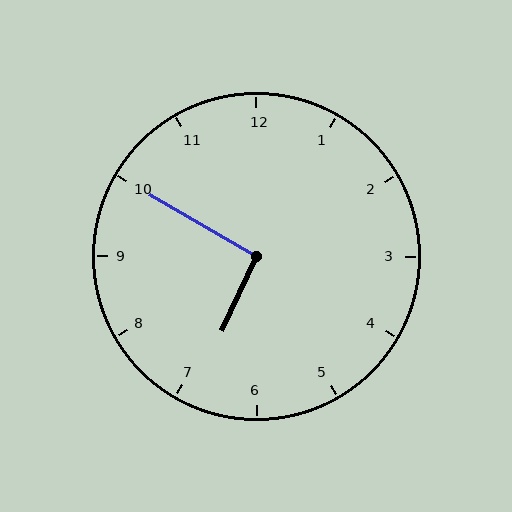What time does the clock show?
6:50.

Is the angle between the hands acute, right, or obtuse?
It is right.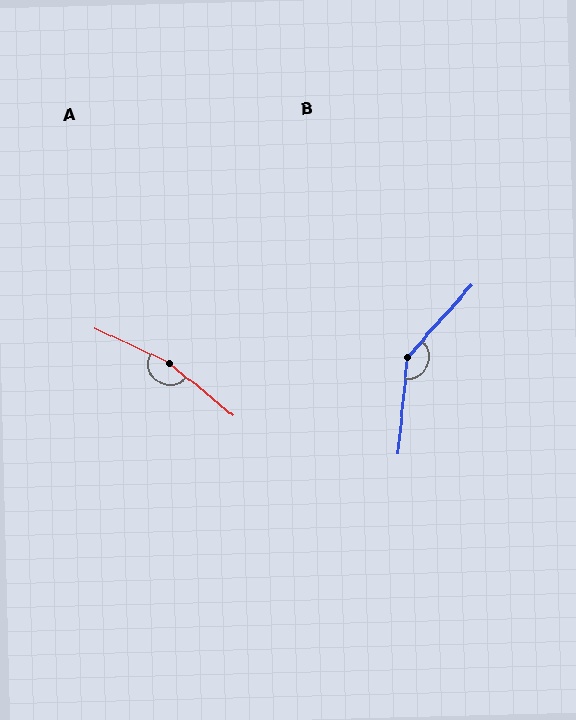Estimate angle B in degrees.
Approximately 144 degrees.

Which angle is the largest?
A, at approximately 166 degrees.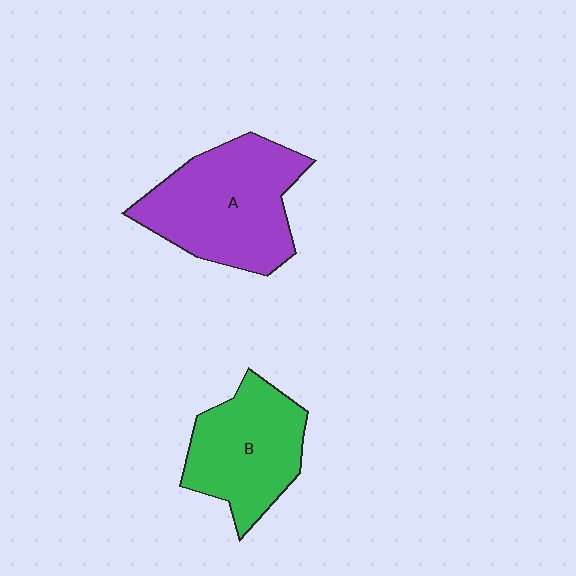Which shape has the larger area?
Shape A (purple).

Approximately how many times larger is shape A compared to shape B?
Approximately 1.3 times.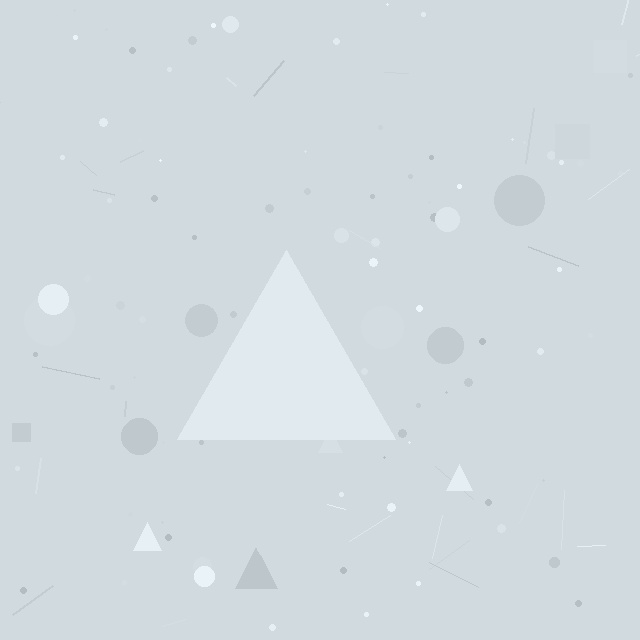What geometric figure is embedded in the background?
A triangle is embedded in the background.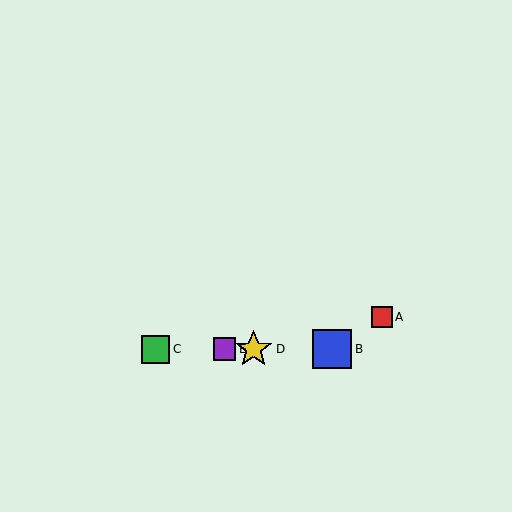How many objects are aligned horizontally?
4 objects (B, C, D, E) are aligned horizontally.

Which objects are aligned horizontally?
Objects B, C, D, E are aligned horizontally.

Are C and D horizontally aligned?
Yes, both are at y≈349.